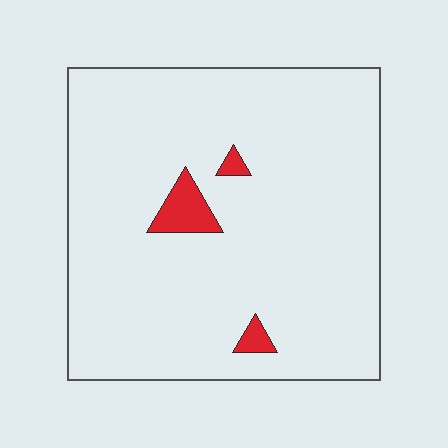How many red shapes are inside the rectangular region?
3.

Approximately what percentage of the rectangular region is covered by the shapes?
Approximately 5%.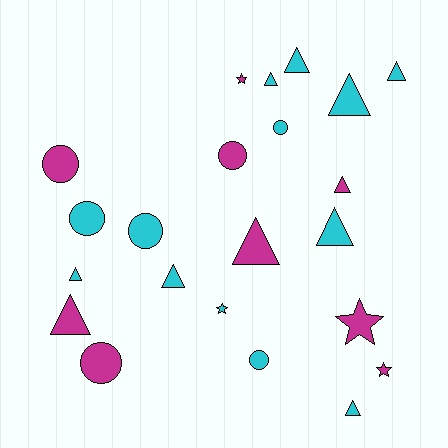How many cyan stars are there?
There is 1 cyan star.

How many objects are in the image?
There are 22 objects.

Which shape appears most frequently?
Triangle, with 11 objects.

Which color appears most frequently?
Cyan, with 13 objects.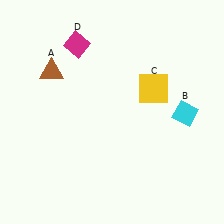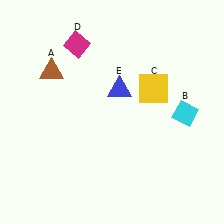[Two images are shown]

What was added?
A blue triangle (E) was added in Image 2.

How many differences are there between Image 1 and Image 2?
There is 1 difference between the two images.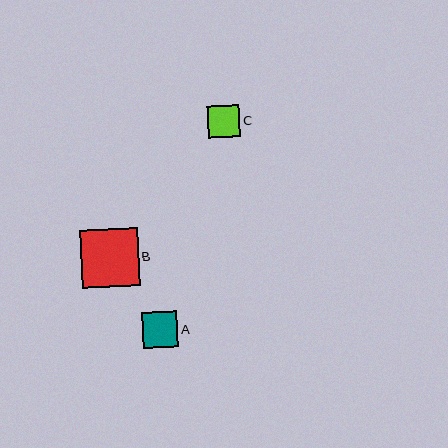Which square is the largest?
Square B is the largest with a size of approximately 57 pixels.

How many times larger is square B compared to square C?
Square B is approximately 1.8 times the size of square C.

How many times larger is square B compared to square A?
Square B is approximately 1.6 times the size of square A.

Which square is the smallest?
Square C is the smallest with a size of approximately 32 pixels.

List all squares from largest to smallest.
From largest to smallest: B, A, C.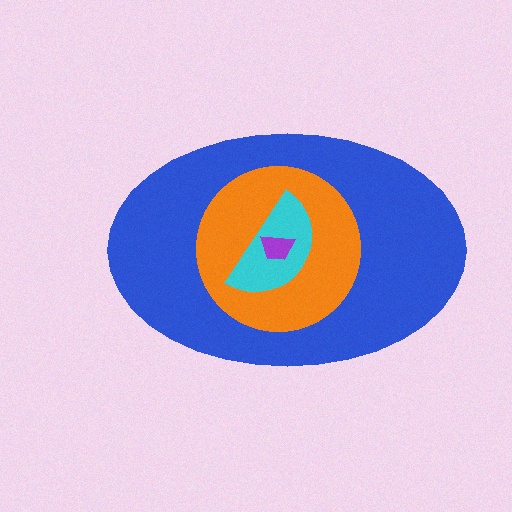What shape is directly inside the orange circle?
The cyan semicircle.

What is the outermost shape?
The blue ellipse.